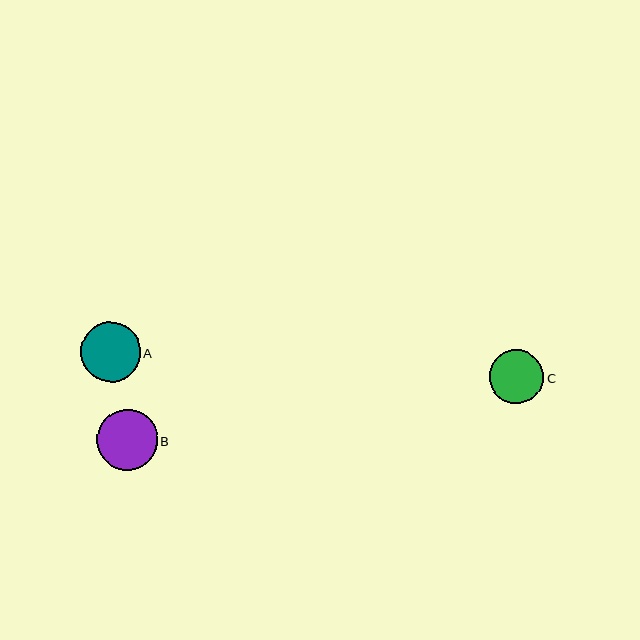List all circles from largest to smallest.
From largest to smallest: B, A, C.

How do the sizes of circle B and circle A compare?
Circle B and circle A are approximately the same size.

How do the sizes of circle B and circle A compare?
Circle B and circle A are approximately the same size.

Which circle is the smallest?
Circle C is the smallest with a size of approximately 54 pixels.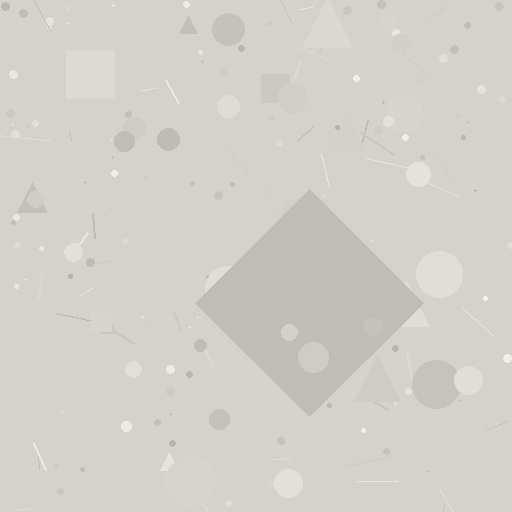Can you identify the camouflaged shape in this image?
The camouflaged shape is a diamond.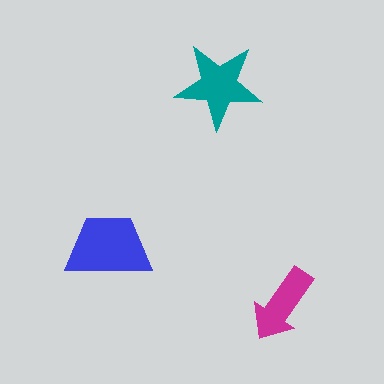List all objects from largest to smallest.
The blue trapezoid, the teal star, the magenta arrow.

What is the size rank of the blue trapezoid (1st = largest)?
1st.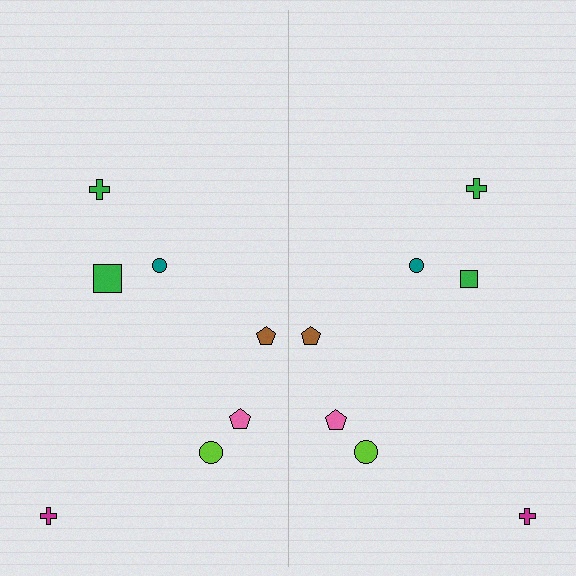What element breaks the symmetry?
The green square on the right side has a different size than its mirror counterpart.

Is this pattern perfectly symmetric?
No, the pattern is not perfectly symmetric. The green square on the right side has a different size than its mirror counterpart.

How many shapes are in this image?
There are 14 shapes in this image.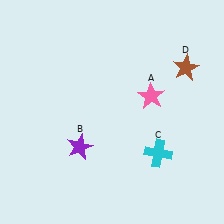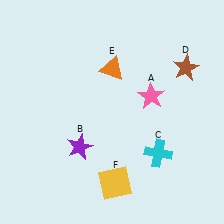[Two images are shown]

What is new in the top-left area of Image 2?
An orange triangle (E) was added in the top-left area of Image 2.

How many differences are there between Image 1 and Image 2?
There are 2 differences between the two images.